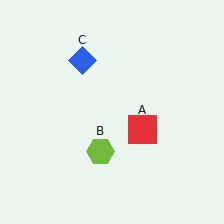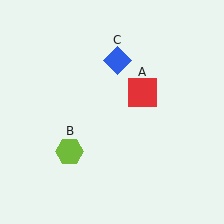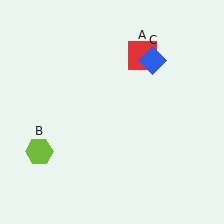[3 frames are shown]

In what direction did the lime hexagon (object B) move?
The lime hexagon (object B) moved left.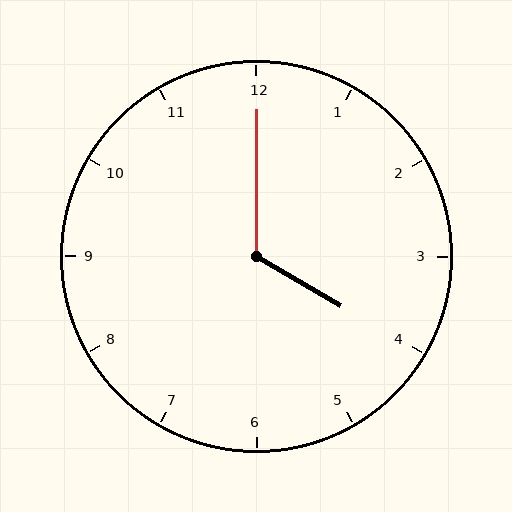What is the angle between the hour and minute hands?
Approximately 120 degrees.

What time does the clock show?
4:00.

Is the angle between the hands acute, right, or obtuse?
It is obtuse.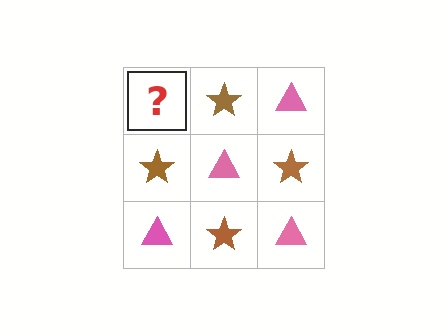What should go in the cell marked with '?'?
The missing cell should contain a pink triangle.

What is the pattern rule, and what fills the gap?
The rule is that it alternates pink triangle and brown star in a checkerboard pattern. The gap should be filled with a pink triangle.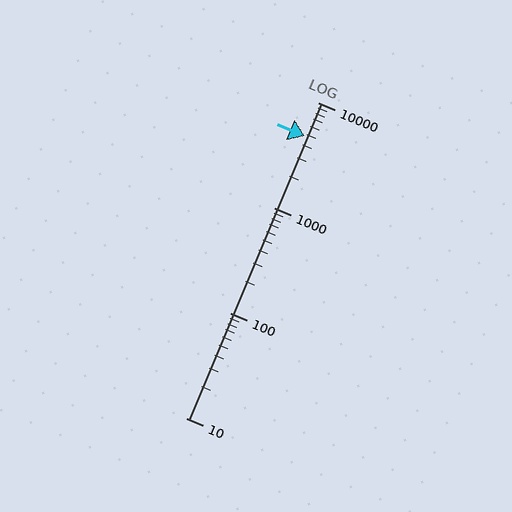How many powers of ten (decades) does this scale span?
The scale spans 3 decades, from 10 to 10000.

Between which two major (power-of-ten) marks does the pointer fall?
The pointer is between 1000 and 10000.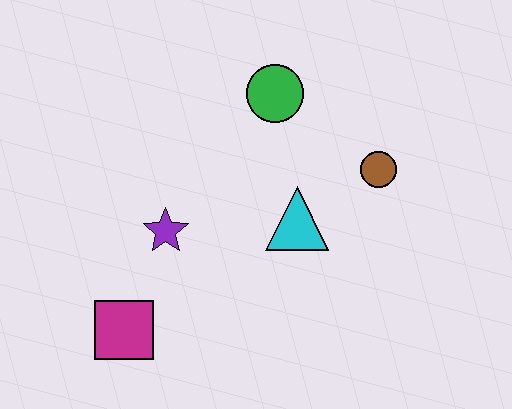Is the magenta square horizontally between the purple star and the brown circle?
No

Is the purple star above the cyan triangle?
No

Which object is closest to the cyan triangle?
The brown circle is closest to the cyan triangle.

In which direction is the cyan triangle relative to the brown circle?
The cyan triangle is to the left of the brown circle.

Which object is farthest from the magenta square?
The brown circle is farthest from the magenta square.